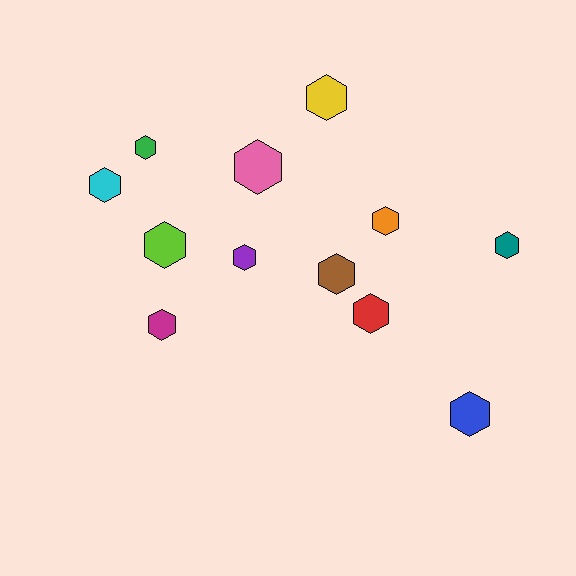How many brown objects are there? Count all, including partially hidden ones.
There is 1 brown object.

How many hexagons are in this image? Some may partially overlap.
There are 12 hexagons.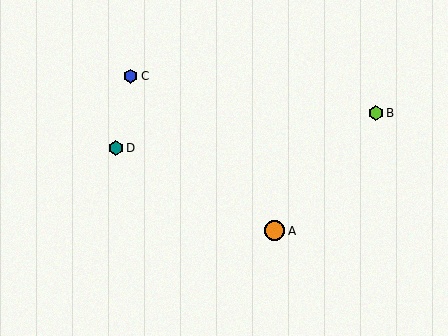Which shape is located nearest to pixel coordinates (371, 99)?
The lime hexagon (labeled B) at (376, 113) is nearest to that location.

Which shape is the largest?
The orange circle (labeled A) is the largest.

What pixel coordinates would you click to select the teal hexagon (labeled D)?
Click at (116, 148) to select the teal hexagon D.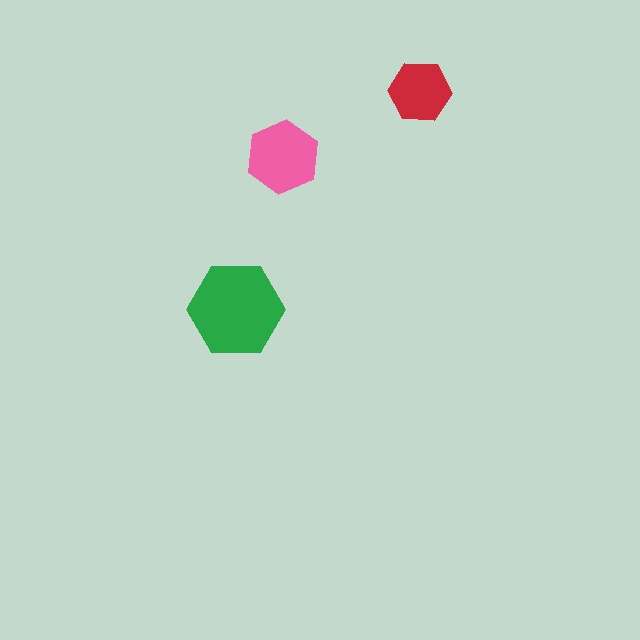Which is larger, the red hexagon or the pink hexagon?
The pink one.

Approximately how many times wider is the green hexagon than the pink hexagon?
About 1.5 times wider.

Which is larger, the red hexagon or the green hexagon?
The green one.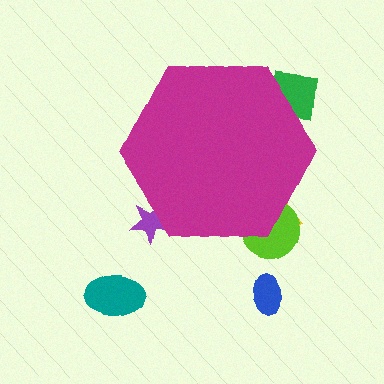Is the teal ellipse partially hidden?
No, the teal ellipse is fully visible.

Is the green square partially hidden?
Yes, the green square is partially hidden behind the magenta hexagon.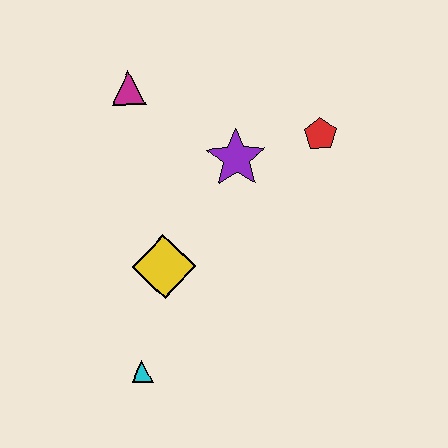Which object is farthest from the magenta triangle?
The cyan triangle is farthest from the magenta triangle.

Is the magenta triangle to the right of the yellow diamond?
No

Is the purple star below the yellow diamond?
No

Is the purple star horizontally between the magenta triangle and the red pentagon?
Yes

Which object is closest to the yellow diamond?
The cyan triangle is closest to the yellow diamond.